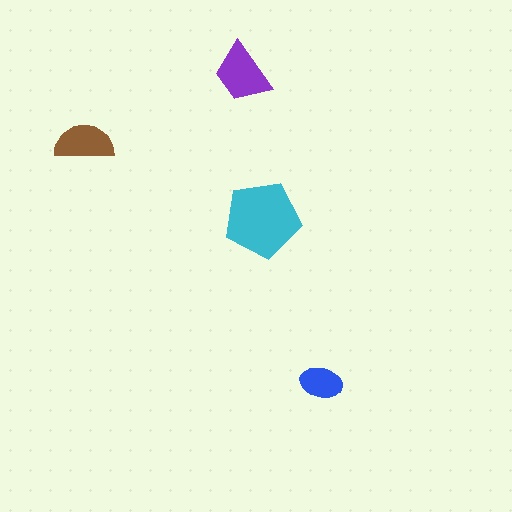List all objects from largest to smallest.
The cyan pentagon, the purple trapezoid, the brown semicircle, the blue ellipse.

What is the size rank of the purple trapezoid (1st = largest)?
2nd.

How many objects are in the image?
There are 4 objects in the image.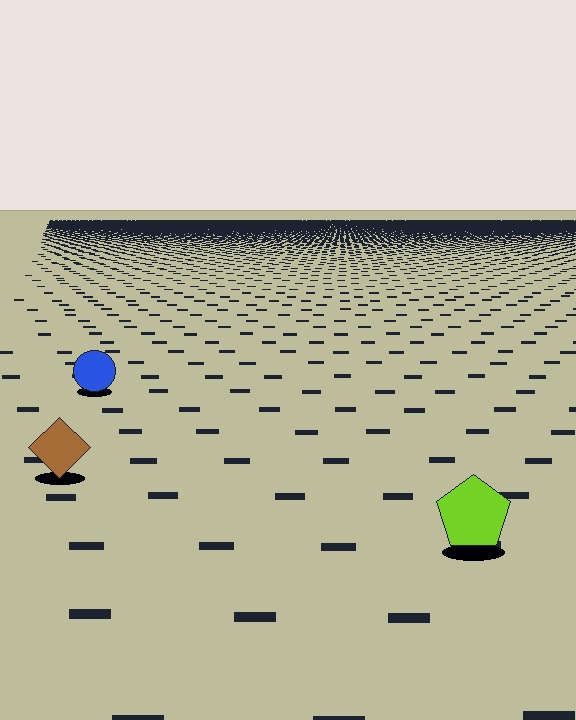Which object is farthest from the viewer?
The blue circle is farthest from the viewer. It appears smaller and the ground texture around it is denser.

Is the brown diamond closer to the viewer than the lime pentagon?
No. The lime pentagon is closer — you can tell from the texture gradient: the ground texture is coarser near it.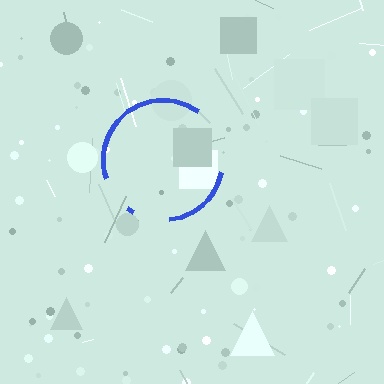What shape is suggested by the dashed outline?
The dashed outline suggests a circle.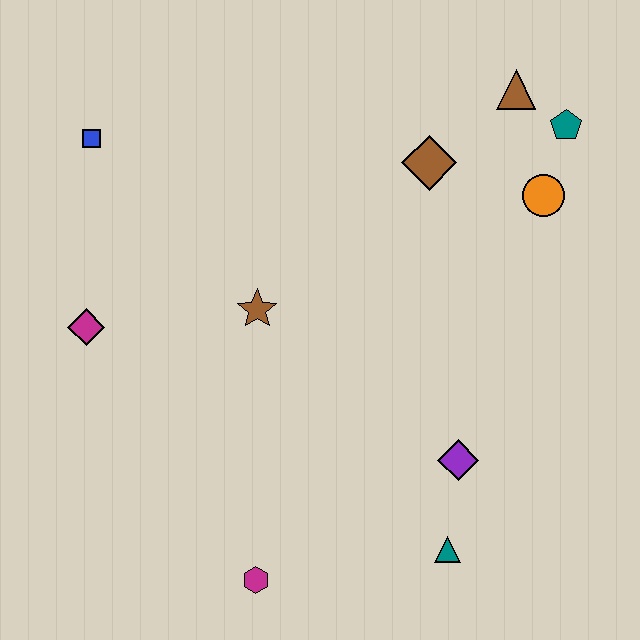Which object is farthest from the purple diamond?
The blue square is farthest from the purple diamond.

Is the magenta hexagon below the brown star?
Yes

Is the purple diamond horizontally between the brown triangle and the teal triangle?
Yes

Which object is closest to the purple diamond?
The teal triangle is closest to the purple diamond.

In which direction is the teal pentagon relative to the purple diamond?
The teal pentagon is above the purple diamond.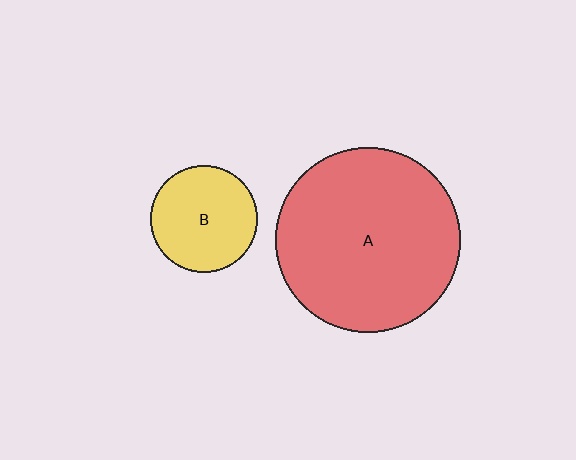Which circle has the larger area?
Circle A (red).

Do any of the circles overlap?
No, none of the circles overlap.